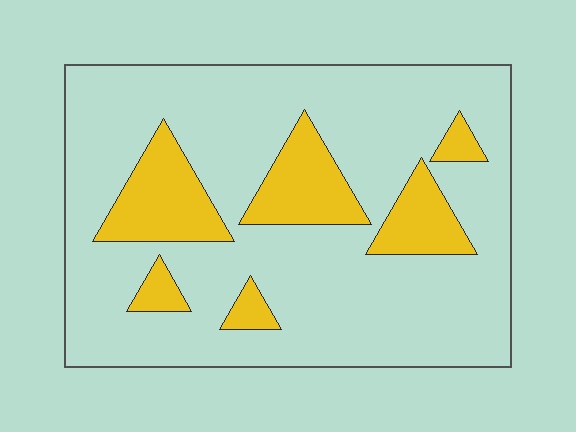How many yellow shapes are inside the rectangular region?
6.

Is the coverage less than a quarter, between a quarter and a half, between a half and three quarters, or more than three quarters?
Less than a quarter.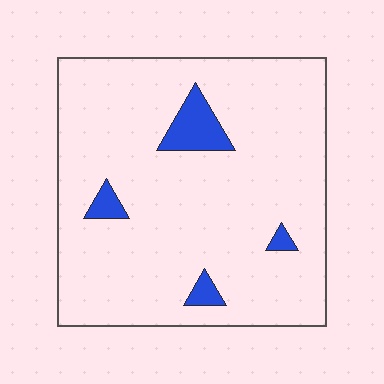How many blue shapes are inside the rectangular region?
4.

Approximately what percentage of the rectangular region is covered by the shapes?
Approximately 5%.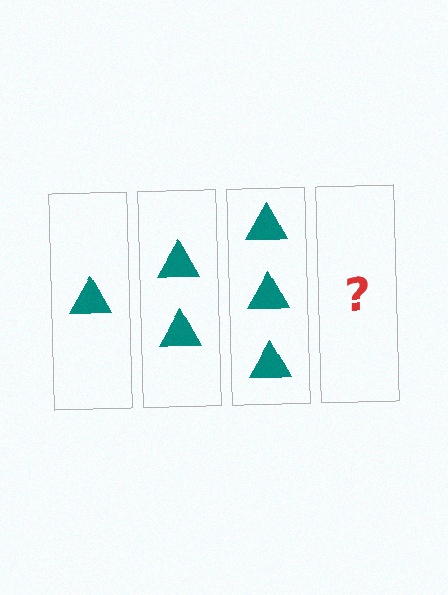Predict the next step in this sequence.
The next step is 4 triangles.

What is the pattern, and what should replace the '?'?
The pattern is that each step adds one more triangle. The '?' should be 4 triangles.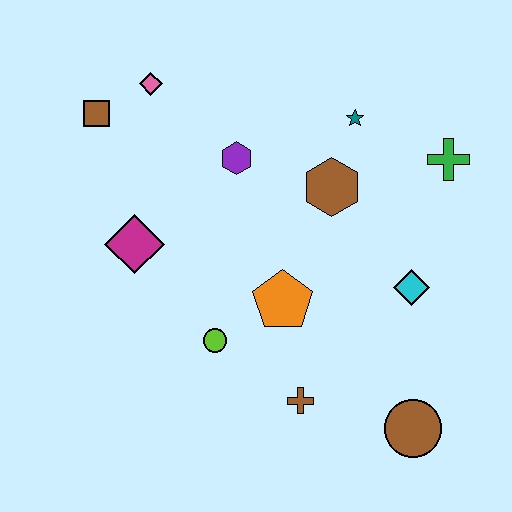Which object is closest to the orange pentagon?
The lime circle is closest to the orange pentagon.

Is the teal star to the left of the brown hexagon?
No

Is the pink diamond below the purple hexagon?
No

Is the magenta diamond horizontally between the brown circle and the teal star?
No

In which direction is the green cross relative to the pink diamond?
The green cross is to the right of the pink diamond.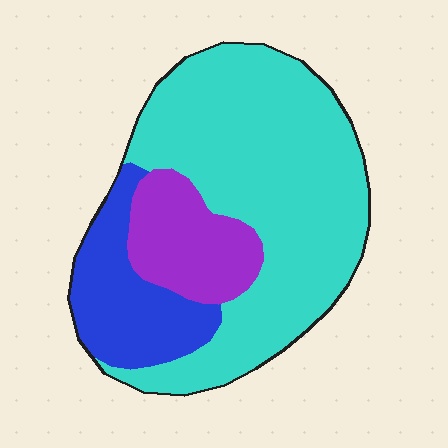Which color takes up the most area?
Cyan, at roughly 65%.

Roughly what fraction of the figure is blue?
Blue takes up about one fifth (1/5) of the figure.